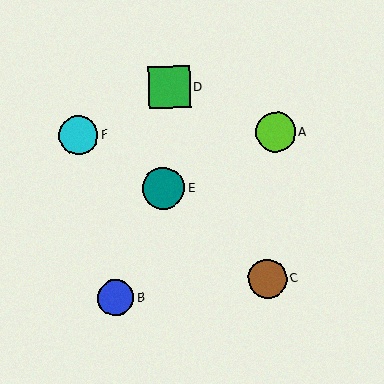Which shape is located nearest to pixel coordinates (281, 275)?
The brown circle (labeled C) at (267, 279) is nearest to that location.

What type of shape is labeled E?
Shape E is a teal circle.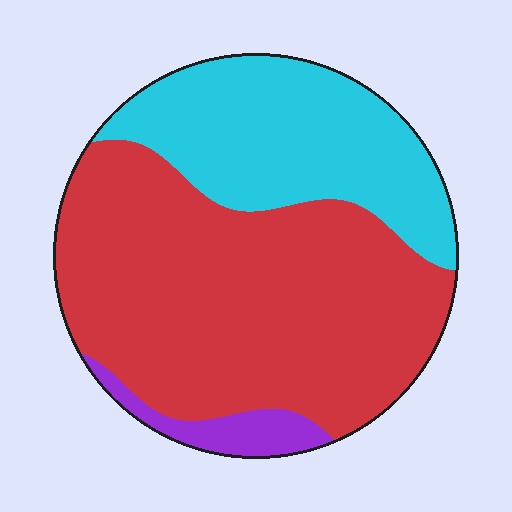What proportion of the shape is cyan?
Cyan covers roughly 30% of the shape.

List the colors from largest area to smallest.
From largest to smallest: red, cyan, purple.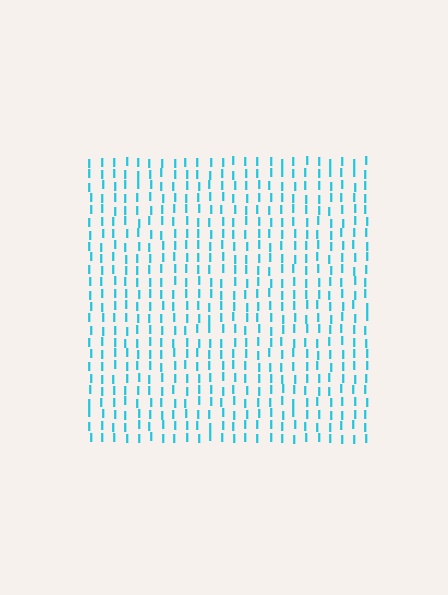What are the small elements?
The small elements are letter I's.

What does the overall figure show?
The overall figure shows a square.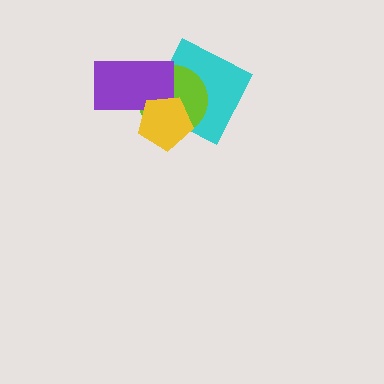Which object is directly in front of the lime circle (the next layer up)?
The purple rectangle is directly in front of the lime circle.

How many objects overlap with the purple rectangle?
3 objects overlap with the purple rectangle.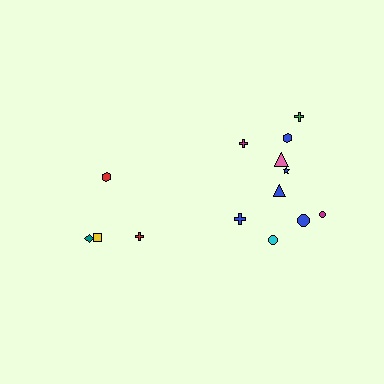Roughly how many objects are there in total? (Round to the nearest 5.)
Roughly 15 objects in total.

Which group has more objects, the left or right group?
The right group.